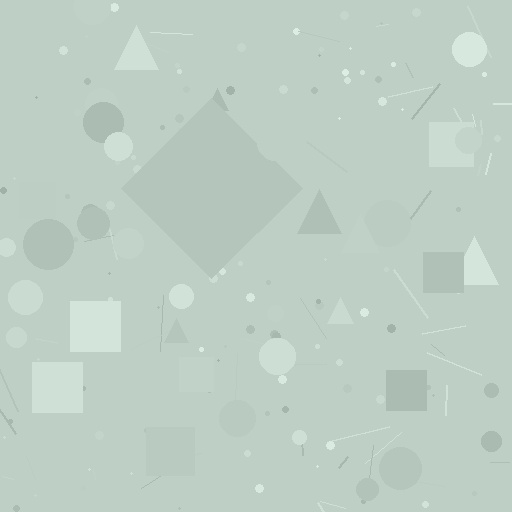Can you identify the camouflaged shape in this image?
The camouflaged shape is a diamond.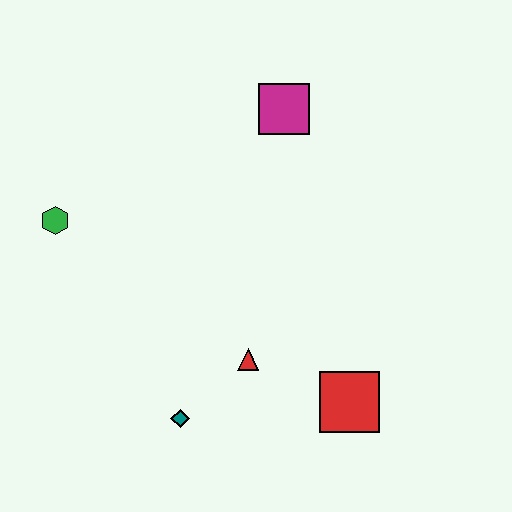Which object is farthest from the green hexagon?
The red square is farthest from the green hexagon.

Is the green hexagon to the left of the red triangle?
Yes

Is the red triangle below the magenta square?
Yes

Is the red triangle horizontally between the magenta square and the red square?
No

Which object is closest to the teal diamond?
The red triangle is closest to the teal diamond.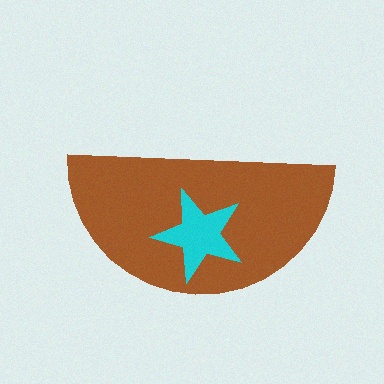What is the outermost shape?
The brown semicircle.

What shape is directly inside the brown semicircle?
The cyan star.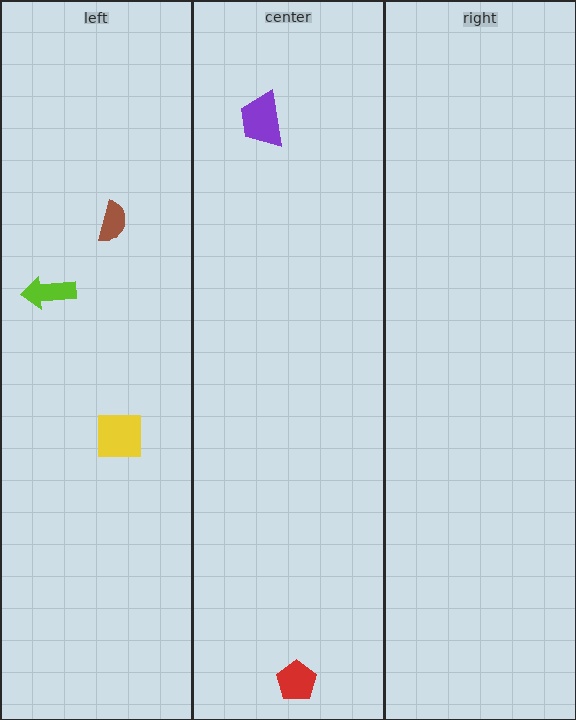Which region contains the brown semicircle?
The left region.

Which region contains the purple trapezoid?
The center region.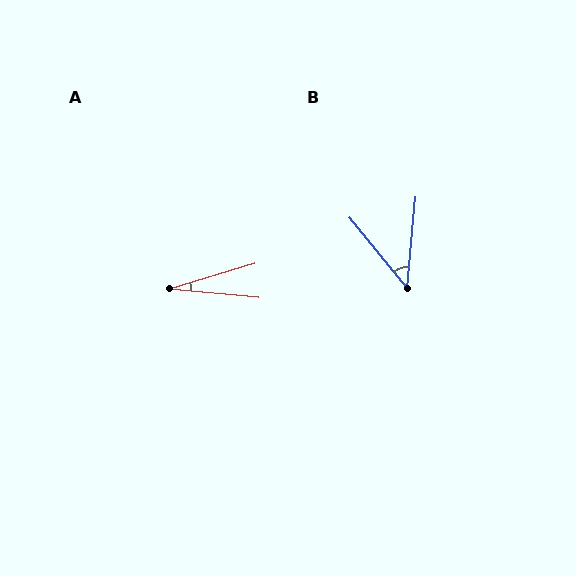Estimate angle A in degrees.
Approximately 22 degrees.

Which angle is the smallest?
A, at approximately 22 degrees.